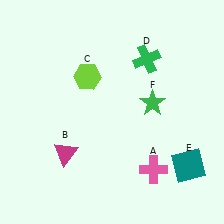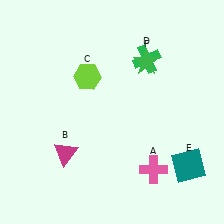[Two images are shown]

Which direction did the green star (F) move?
The green star (F) moved up.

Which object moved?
The green star (F) moved up.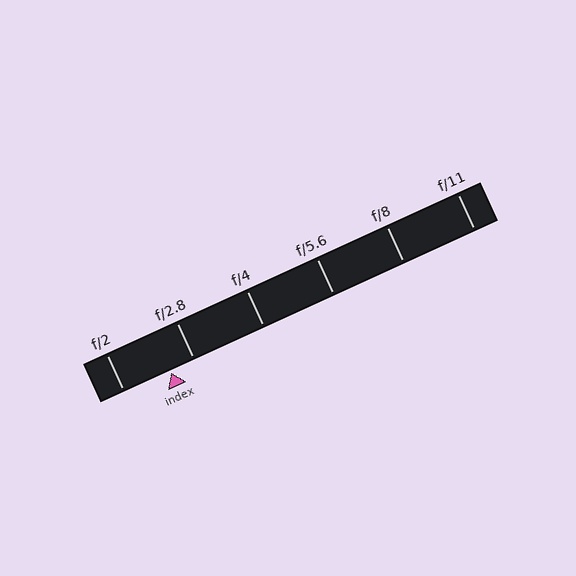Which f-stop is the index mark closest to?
The index mark is closest to f/2.8.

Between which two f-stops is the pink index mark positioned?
The index mark is between f/2 and f/2.8.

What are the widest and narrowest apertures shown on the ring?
The widest aperture shown is f/2 and the narrowest is f/11.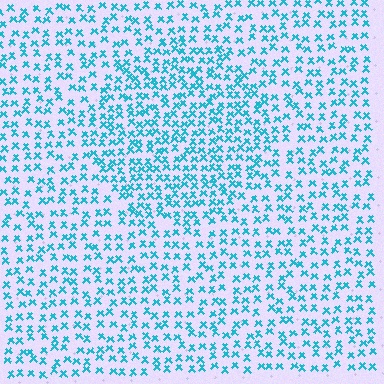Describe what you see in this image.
The image contains small cyan elements arranged at two different densities. A circle-shaped region is visible where the elements are more densely packed than the surrounding area.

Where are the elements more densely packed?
The elements are more densely packed inside the circle boundary.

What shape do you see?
I see a circle.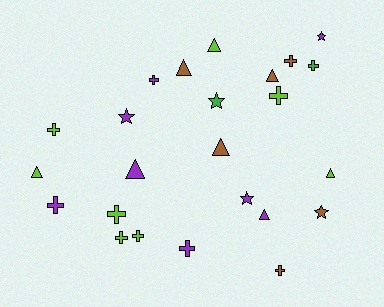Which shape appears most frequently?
Cross, with 11 objects.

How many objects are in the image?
There are 24 objects.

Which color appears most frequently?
Lime, with 8 objects.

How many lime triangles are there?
There are 3 lime triangles.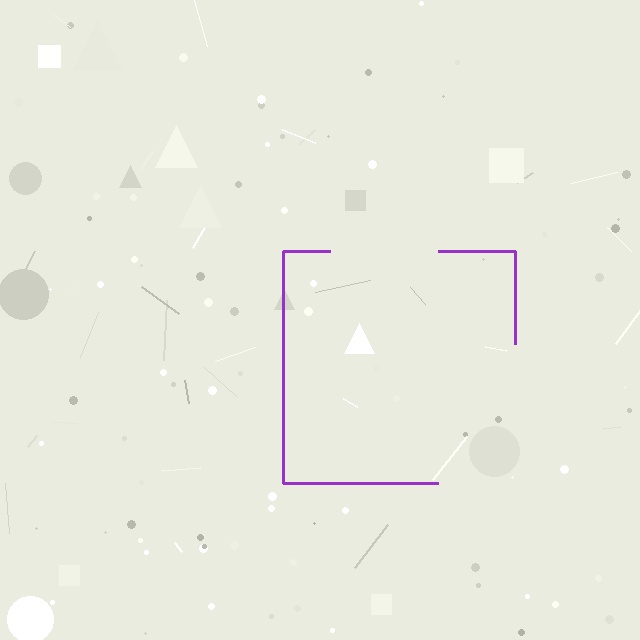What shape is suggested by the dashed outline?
The dashed outline suggests a square.